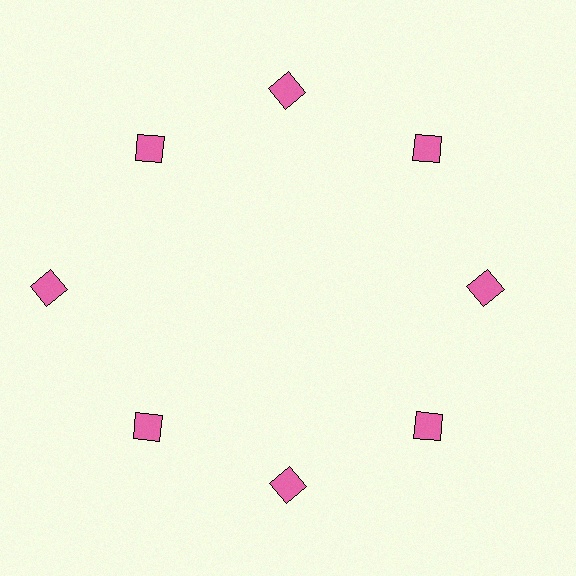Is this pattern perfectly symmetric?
No. The 8 pink diamonds are arranged in a ring, but one element near the 9 o'clock position is pushed outward from the center, breaking the 8-fold rotational symmetry.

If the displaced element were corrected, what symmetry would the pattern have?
It would have 8-fold rotational symmetry — the pattern would map onto itself every 45 degrees.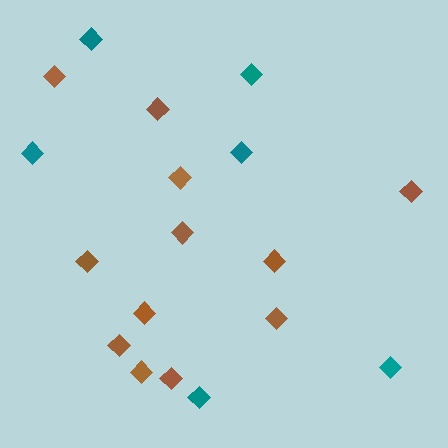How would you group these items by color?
There are 2 groups: one group of teal diamonds (6) and one group of brown diamonds (12).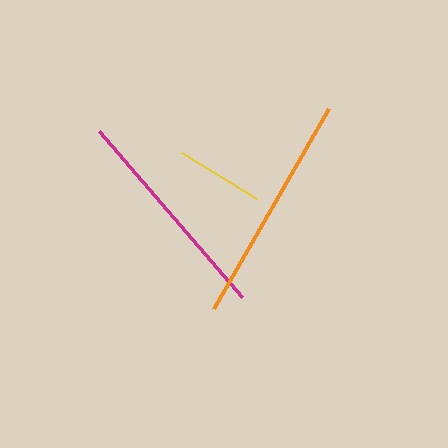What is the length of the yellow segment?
The yellow segment is approximately 89 pixels long.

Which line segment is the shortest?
The yellow line is the shortest at approximately 89 pixels.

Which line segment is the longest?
The orange line is the longest at approximately 230 pixels.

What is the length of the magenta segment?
The magenta segment is approximately 219 pixels long.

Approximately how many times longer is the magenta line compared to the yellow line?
The magenta line is approximately 2.5 times the length of the yellow line.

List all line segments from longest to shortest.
From longest to shortest: orange, magenta, yellow.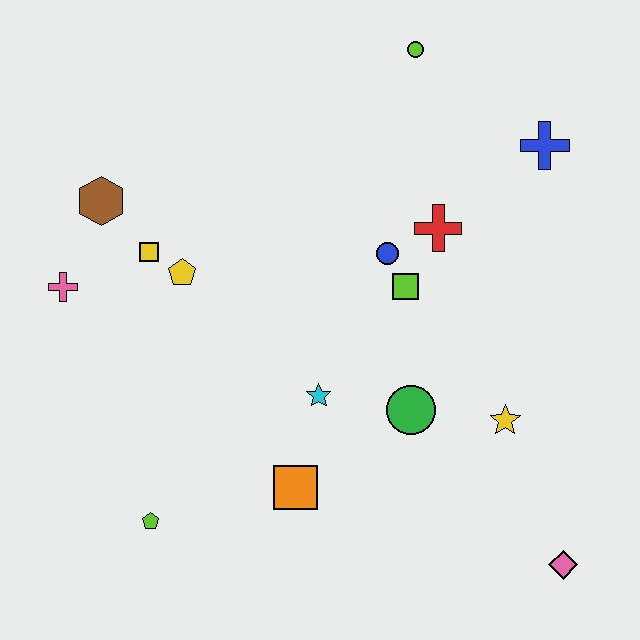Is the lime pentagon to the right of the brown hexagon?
Yes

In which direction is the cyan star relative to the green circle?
The cyan star is to the left of the green circle.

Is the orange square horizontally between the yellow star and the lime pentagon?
Yes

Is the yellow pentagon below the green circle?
No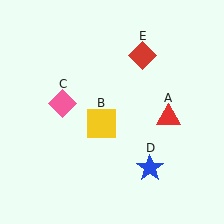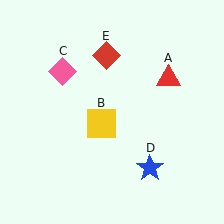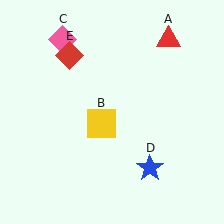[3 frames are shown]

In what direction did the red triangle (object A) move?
The red triangle (object A) moved up.